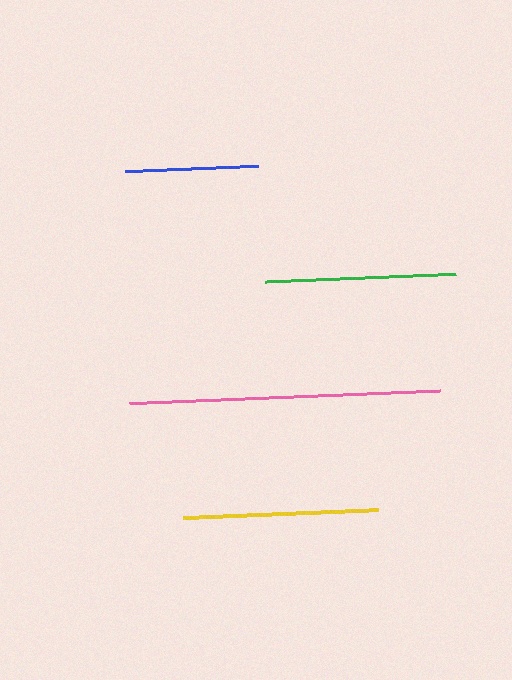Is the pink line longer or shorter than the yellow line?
The pink line is longer than the yellow line.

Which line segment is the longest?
The pink line is the longest at approximately 312 pixels.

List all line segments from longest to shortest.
From longest to shortest: pink, yellow, green, blue.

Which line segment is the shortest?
The blue line is the shortest at approximately 133 pixels.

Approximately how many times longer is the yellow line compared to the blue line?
The yellow line is approximately 1.5 times the length of the blue line.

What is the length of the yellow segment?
The yellow segment is approximately 195 pixels long.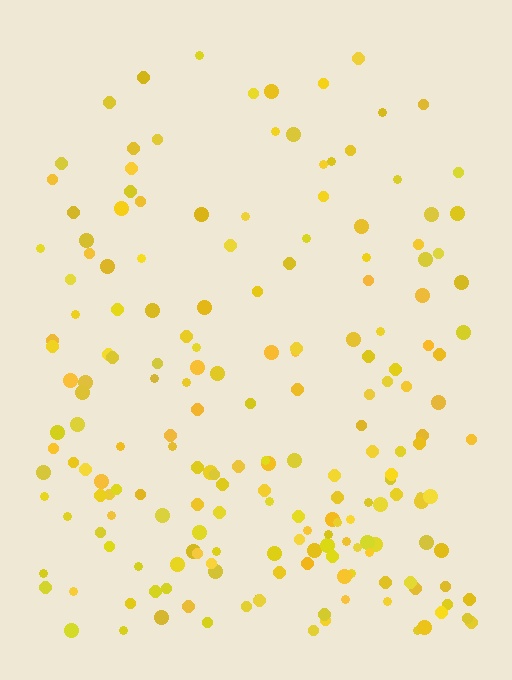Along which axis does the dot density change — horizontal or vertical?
Vertical.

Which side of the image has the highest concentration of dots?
The bottom.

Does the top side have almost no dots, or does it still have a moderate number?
Still a moderate number, just noticeably fewer than the bottom.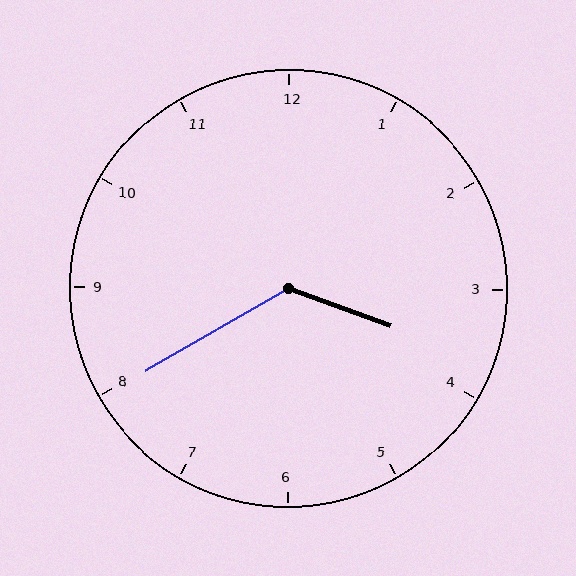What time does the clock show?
3:40.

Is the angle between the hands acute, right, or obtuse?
It is obtuse.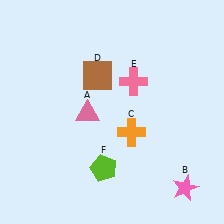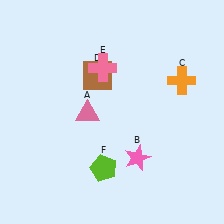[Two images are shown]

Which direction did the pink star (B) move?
The pink star (B) moved left.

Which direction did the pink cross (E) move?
The pink cross (E) moved left.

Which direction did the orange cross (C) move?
The orange cross (C) moved up.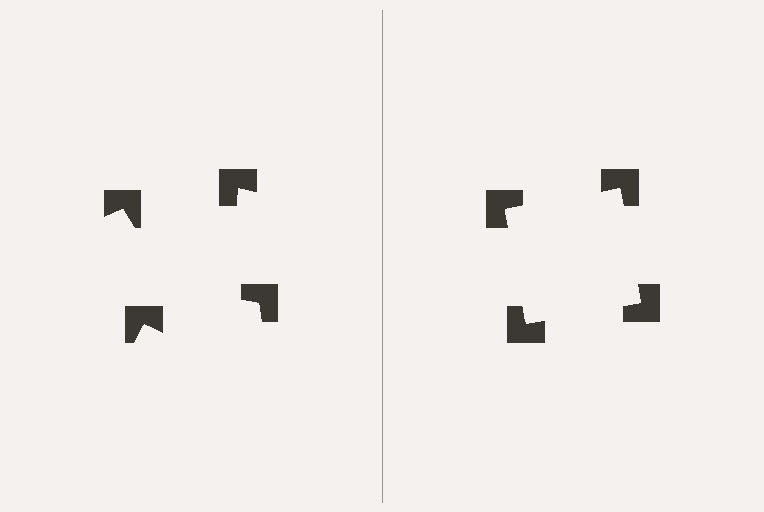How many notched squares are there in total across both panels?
8 — 4 on each side.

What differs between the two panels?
The notched squares are positioned identically on both sides; only the wedge orientations differ. On the right they align to a square; on the left they are misaligned.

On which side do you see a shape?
An illusory square appears on the right side. On the left side the wedge cuts are rotated, so no coherent shape forms.